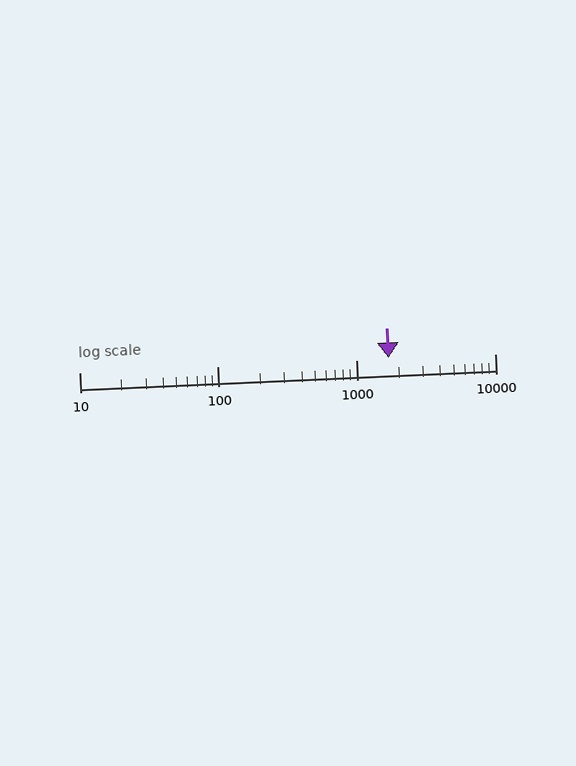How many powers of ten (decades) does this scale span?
The scale spans 3 decades, from 10 to 10000.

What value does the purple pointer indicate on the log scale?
The pointer indicates approximately 1700.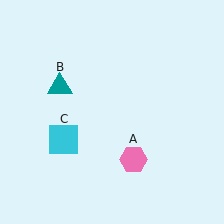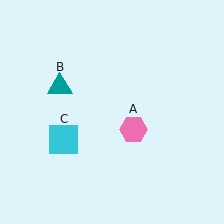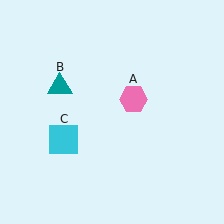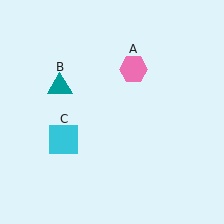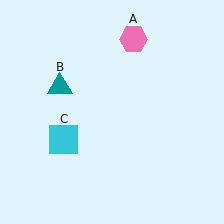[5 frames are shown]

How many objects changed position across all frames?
1 object changed position: pink hexagon (object A).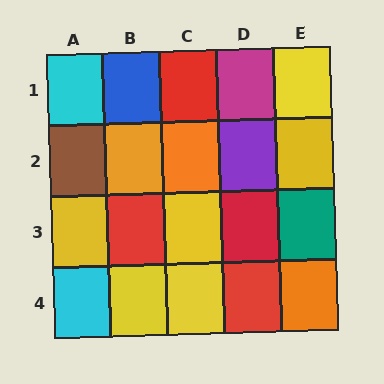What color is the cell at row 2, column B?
Orange.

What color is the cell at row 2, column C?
Orange.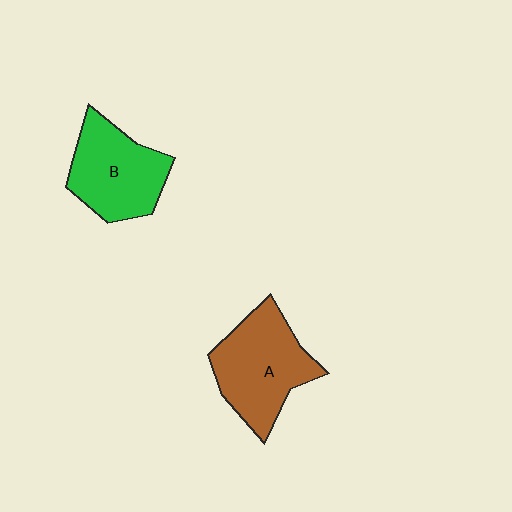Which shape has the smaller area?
Shape B (green).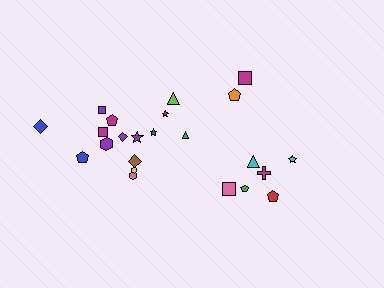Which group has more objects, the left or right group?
The left group.